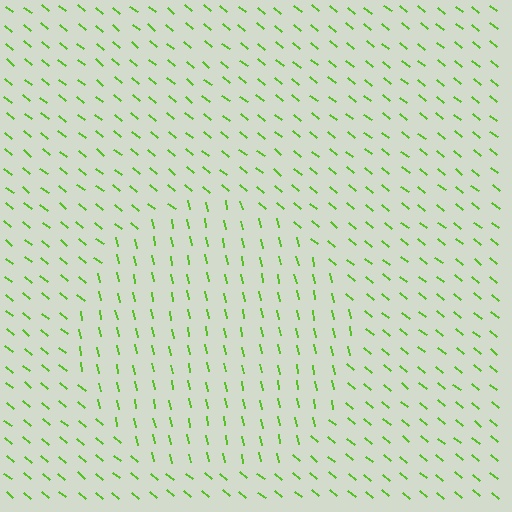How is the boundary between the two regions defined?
The boundary is defined purely by a change in line orientation (approximately 39 degrees difference). All lines are the same color and thickness.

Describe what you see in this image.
The image is filled with small lime line segments. A circle region in the image has lines oriented differently from the surrounding lines, creating a visible texture boundary.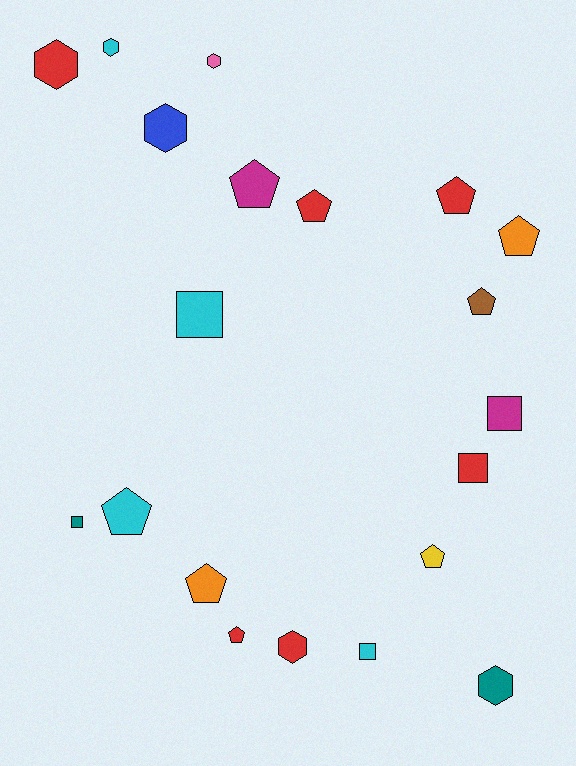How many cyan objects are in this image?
There are 4 cyan objects.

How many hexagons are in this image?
There are 6 hexagons.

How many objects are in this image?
There are 20 objects.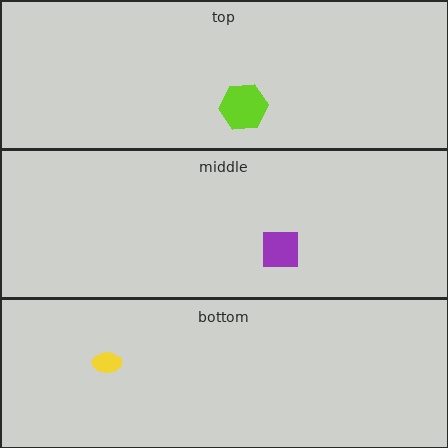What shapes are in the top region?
The lime hexagon.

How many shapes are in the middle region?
1.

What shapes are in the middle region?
The purple square.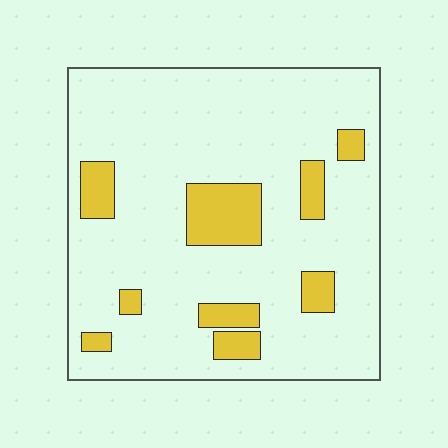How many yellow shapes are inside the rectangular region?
9.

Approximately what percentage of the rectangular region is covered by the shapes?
Approximately 15%.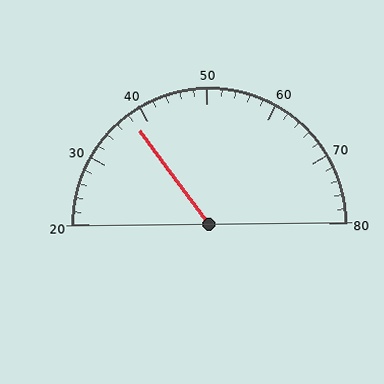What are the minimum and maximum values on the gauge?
The gauge ranges from 20 to 80.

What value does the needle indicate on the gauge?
The needle indicates approximately 38.